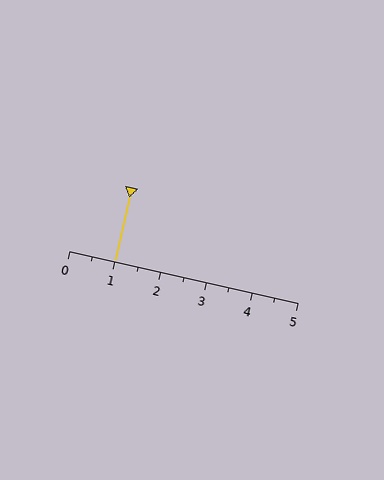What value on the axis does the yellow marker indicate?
The marker indicates approximately 1.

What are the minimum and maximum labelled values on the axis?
The axis runs from 0 to 5.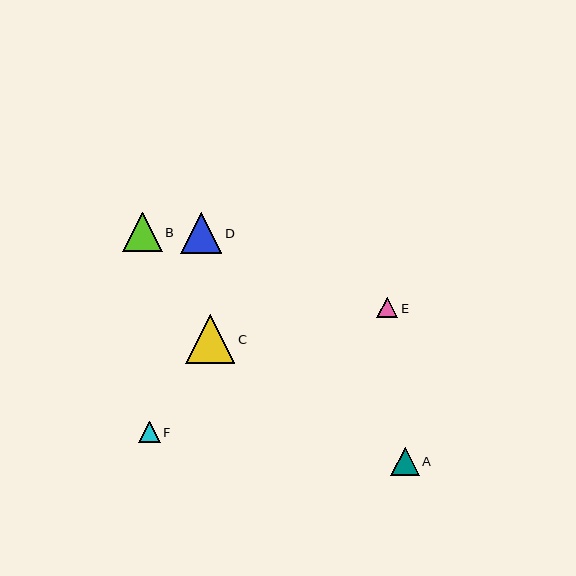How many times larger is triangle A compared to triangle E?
Triangle A is approximately 1.4 times the size of triangle E.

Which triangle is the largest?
Triangle C is the largest with a size of approximately 49 pixels.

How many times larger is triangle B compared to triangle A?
Triangle B is approximately 1.4 times the size of triangle A.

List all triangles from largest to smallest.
From largest to smallest: C, D, B, A, F, E.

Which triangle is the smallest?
Triangle E is the smallest with a size of approximately 21 pixels.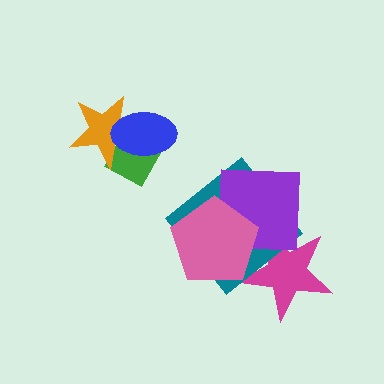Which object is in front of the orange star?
The blue ellipse is in front of the orange star.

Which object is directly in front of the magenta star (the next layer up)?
The teal diamond is directly in front of the magenta star.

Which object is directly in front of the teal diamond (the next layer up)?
The purple square is directly in front of the teal diamond.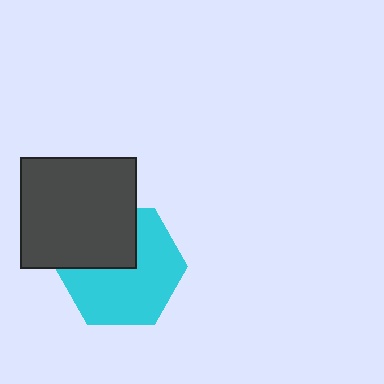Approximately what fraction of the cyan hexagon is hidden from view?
Roughly 35% of the cyan hexagon is hidden behind the dark gray rectangle.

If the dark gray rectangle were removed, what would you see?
You would see the complete cyan hexagon.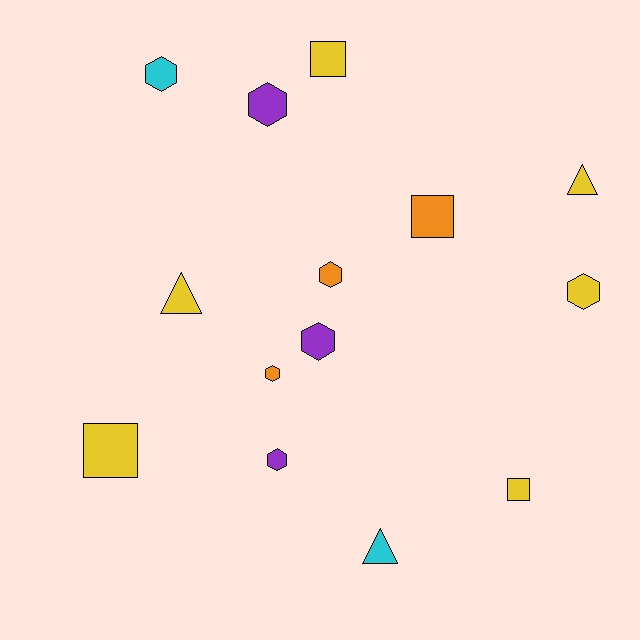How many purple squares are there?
There are no purple squares.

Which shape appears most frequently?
Hexagon, with 7 objects.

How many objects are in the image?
There are 14 objects.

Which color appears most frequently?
Yellow, with 6 objects.